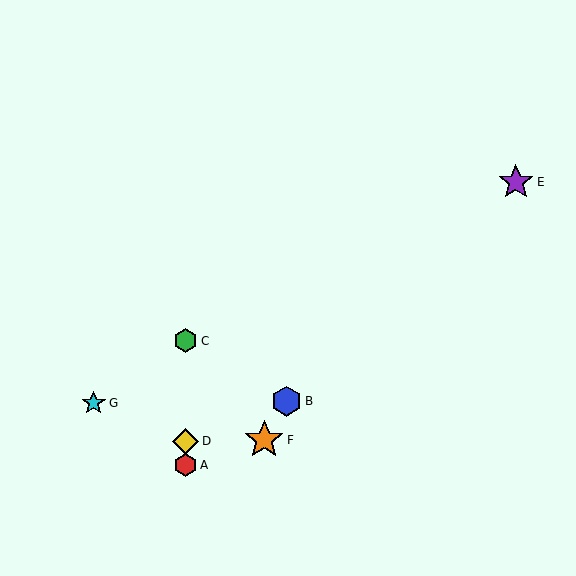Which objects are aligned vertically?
Objects A, C, D are aligned vertically.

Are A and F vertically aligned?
No, A is at x≈186 and F is at x≈264.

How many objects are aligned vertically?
3 objects (A, C, D) are aligned vertically.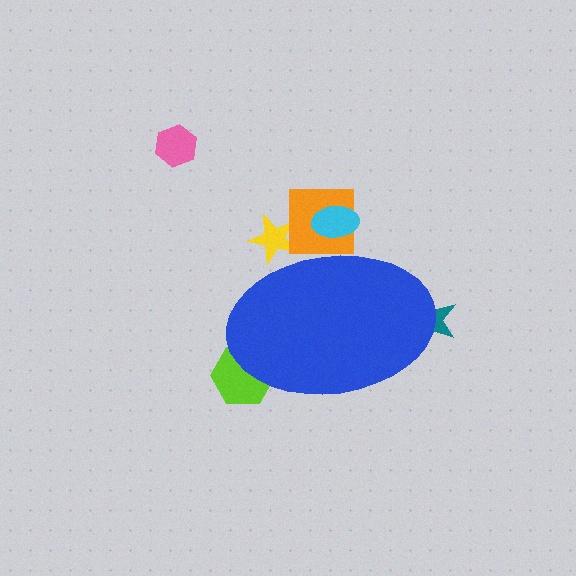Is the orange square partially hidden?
Yes, the orange square is partially hidden behind the blue ellipse.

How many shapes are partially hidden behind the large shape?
5 shapes are partially hidden.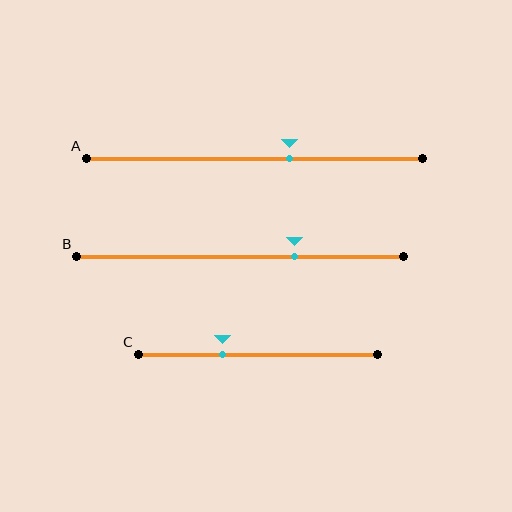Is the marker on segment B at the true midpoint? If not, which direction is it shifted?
No, the marker on segment B is shifted to the right by about 17% of the segment length.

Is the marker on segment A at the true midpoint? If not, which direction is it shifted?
No, the marker on segment A is shifted to the right by about 11% of the segment length.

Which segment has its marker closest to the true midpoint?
Segment A has its marker closest to the true midpoint.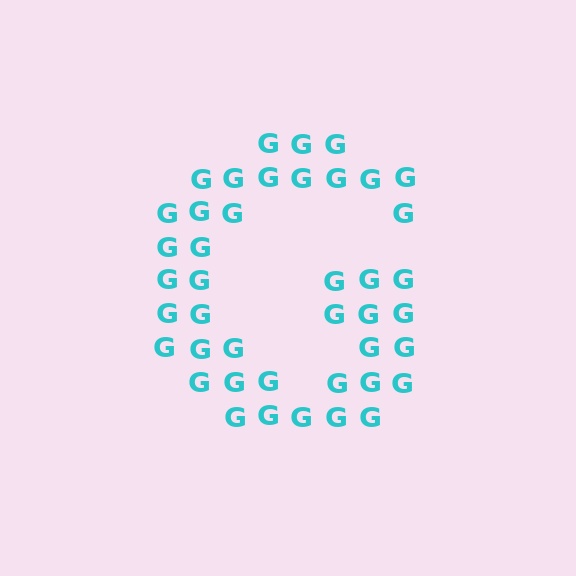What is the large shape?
The large shape is the letter G.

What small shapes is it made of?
It is made of small letter G's.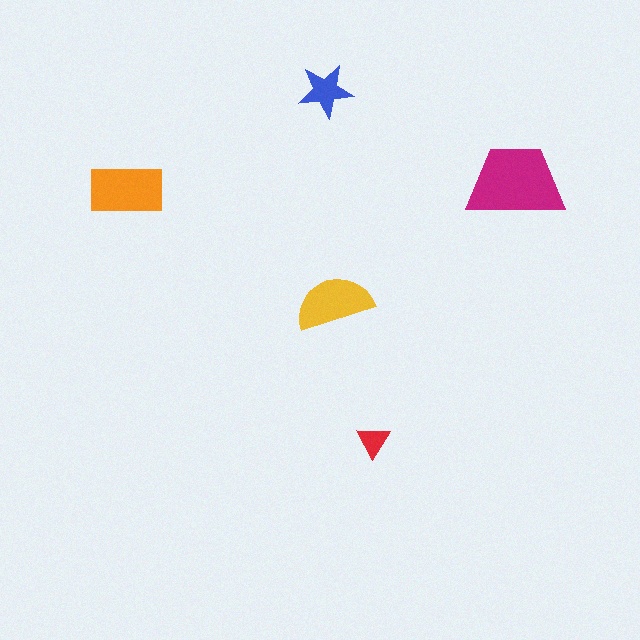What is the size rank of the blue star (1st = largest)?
4th.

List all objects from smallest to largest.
The red triangle, the blue star, the yellow semicircle, the orange rectangle, the magenta trapezoid.